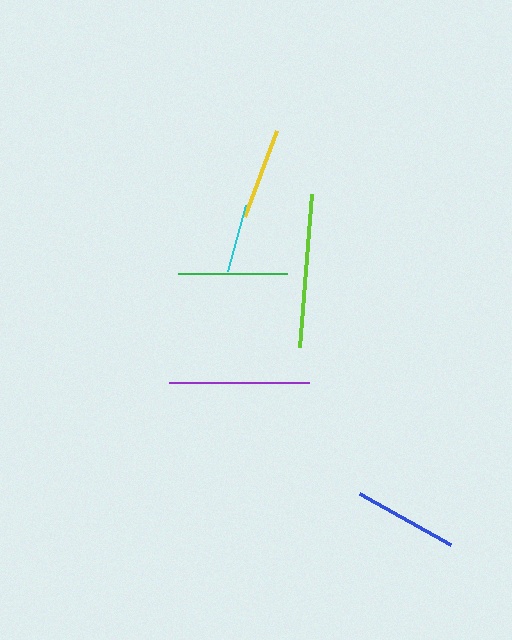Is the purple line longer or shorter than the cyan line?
The purple line is longer than the cyan line.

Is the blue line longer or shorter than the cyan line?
The blue line is longer than the cyan line.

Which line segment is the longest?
The lime line is the longest at approximately 153 pixels.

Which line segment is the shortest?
The cyan line is the shortest at approximately 69 pixels.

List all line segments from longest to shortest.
From longest to shortest: lime, purple, green, blue, yellow, cyan.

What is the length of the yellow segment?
The yellow segment is approximately 91 pixels long.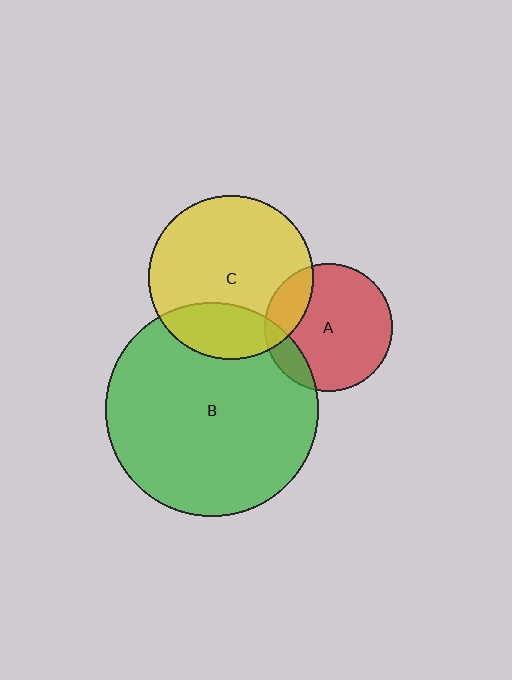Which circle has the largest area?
Circle B (green).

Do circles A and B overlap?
Yes.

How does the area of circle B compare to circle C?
Approximately 1.7 times.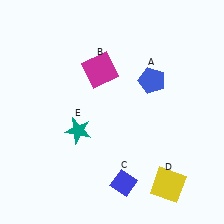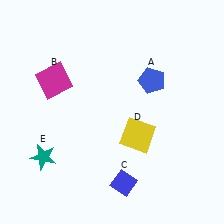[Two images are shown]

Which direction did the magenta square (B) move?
The magenta square (B) moved left.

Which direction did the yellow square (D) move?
The yellow square (D) moved up.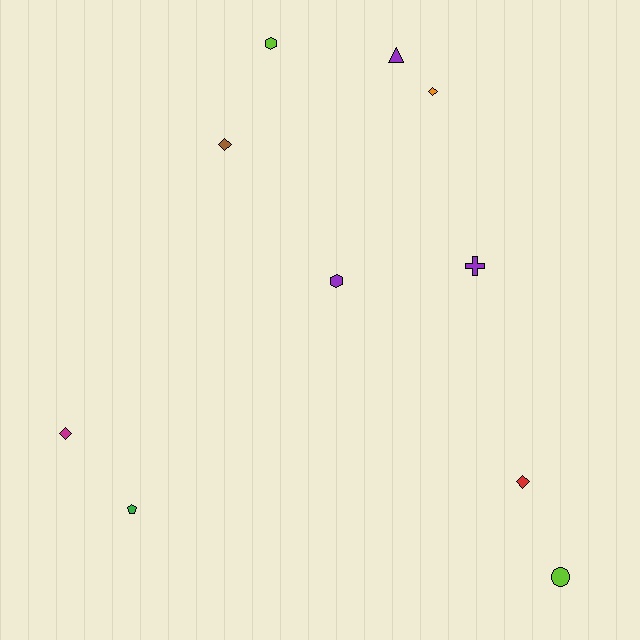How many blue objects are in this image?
There are no blue objects.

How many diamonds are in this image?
There are 4 diamonds.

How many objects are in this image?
There are 10 objects.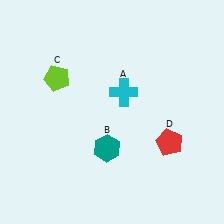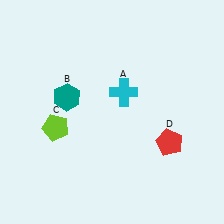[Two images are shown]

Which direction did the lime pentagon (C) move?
The lime pentagon (C) moved down.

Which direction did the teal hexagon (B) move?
The teal hexagon (B) moved up.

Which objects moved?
The objects that moved are: the teal hexagon (B), the lime pentagon (C).